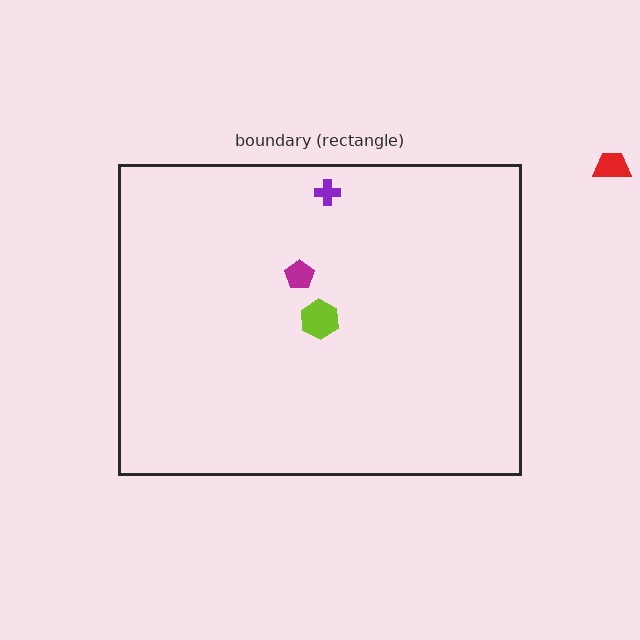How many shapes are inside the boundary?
3 inside, 1 outside.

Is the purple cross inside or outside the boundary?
Inside.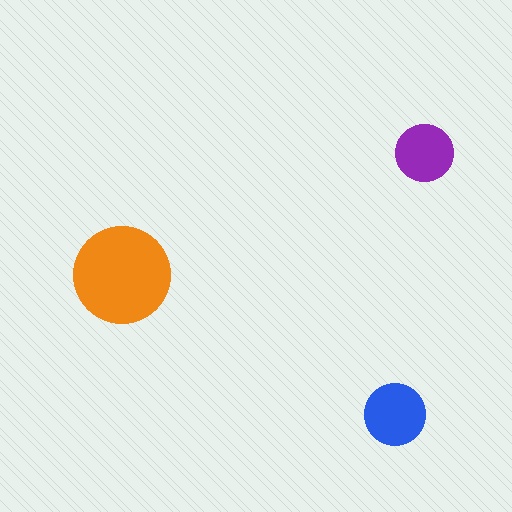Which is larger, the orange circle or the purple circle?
The orange one.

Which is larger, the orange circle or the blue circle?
The orange one.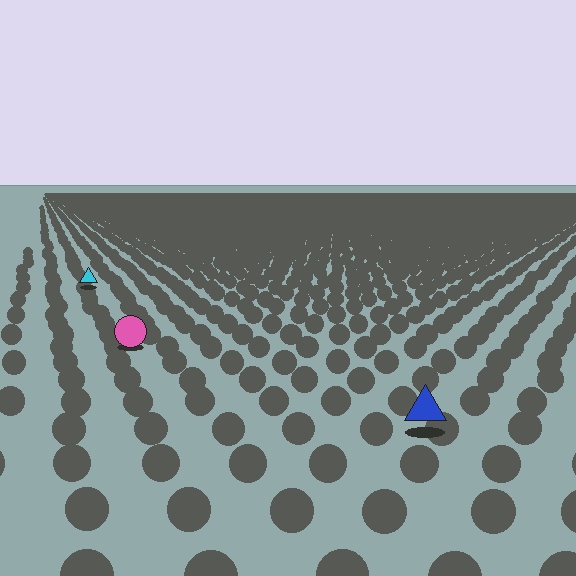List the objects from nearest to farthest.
From nearest to farthest: the blue triangle, the pink circle, the cyan triangle.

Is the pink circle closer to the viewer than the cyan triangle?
Yes. The pink circle is closer — you can tell from the texture gradient: the ground texture is coarser near it.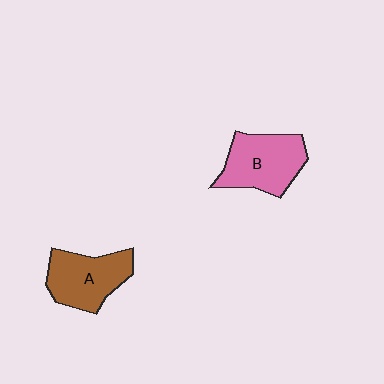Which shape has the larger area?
Shape B (pink).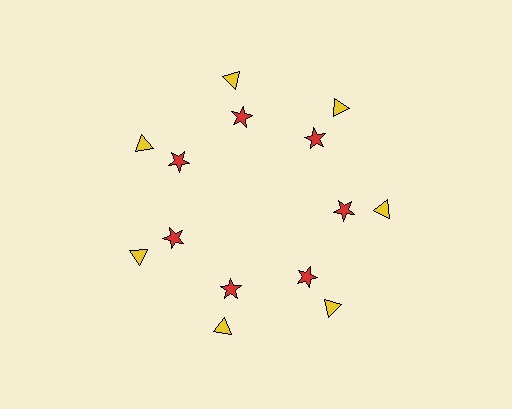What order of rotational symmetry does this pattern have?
This pattern has 7-fold rotational symmetry.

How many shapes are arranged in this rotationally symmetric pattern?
There are 14 shapes, arranged in 7 groups of 2.